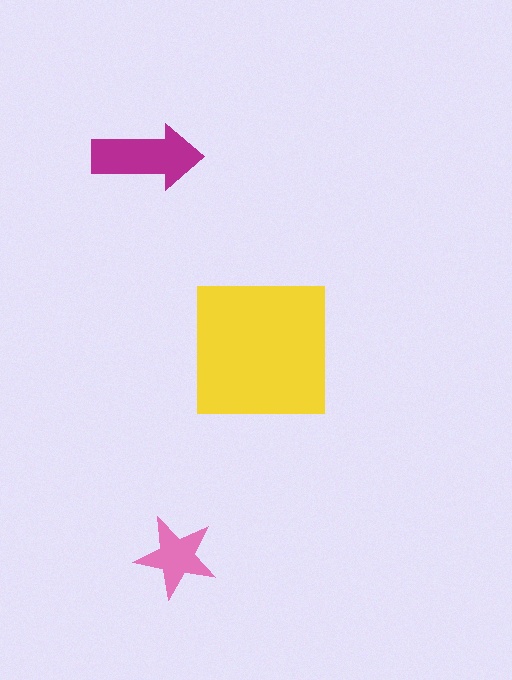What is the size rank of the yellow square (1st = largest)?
1st.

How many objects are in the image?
There are 3 objects in the image.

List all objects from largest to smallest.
The yellow square, the magenta arrow, the pink star.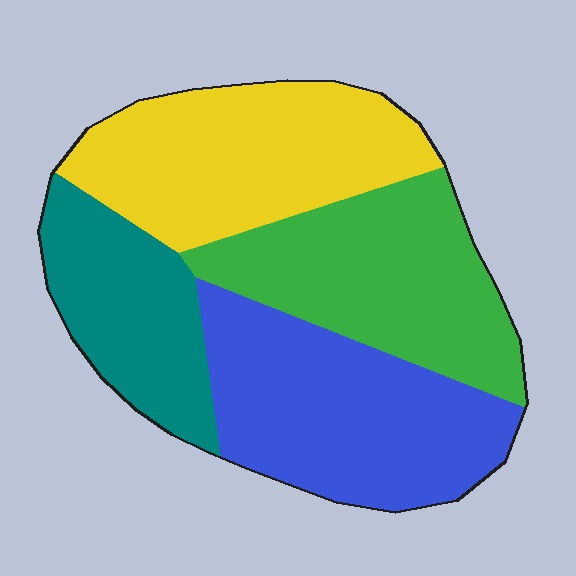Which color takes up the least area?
Teal, at roughly 20%.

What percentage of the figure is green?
Green covers roughly 25% of the figure.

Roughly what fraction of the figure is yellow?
Yellow takes up about one quarter (1/4) of the figure.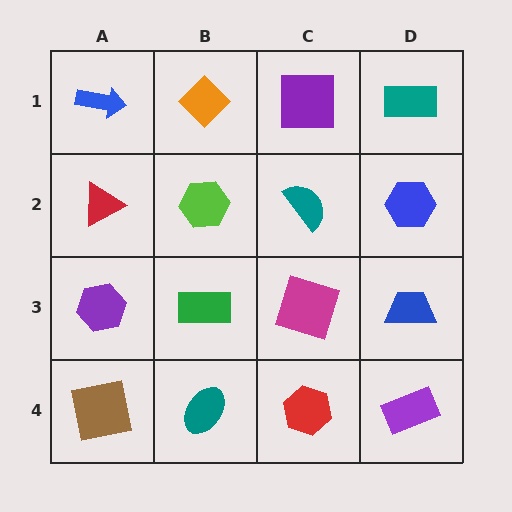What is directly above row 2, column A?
A blue arrow.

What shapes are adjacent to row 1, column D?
A blue hexagon (row 2, column D), a purple square (row 1, column C).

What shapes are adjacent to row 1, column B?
A lime hexagon (row 2, column B), a blue arrow (row 1, column A), a purple square (row 1, column C).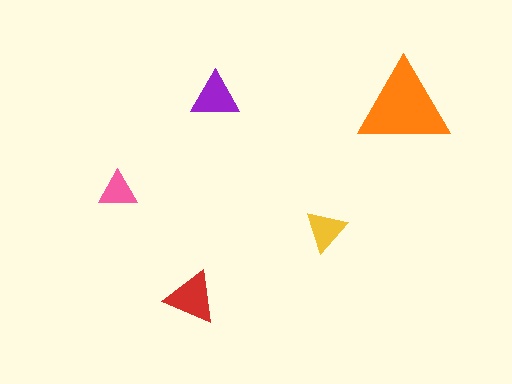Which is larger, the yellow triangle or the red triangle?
The red one.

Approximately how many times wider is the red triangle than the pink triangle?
About 1.5 times wider.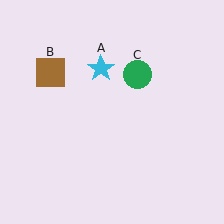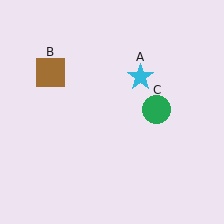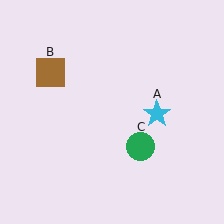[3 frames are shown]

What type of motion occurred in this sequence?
The cyan star (object A), green circle (object C) rotated clockwise around the center of the scene.